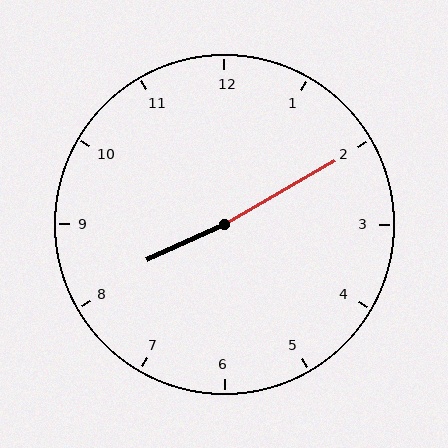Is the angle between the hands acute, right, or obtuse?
It is obtuse.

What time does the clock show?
8:10.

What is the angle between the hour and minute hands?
Approximately 175 degrees.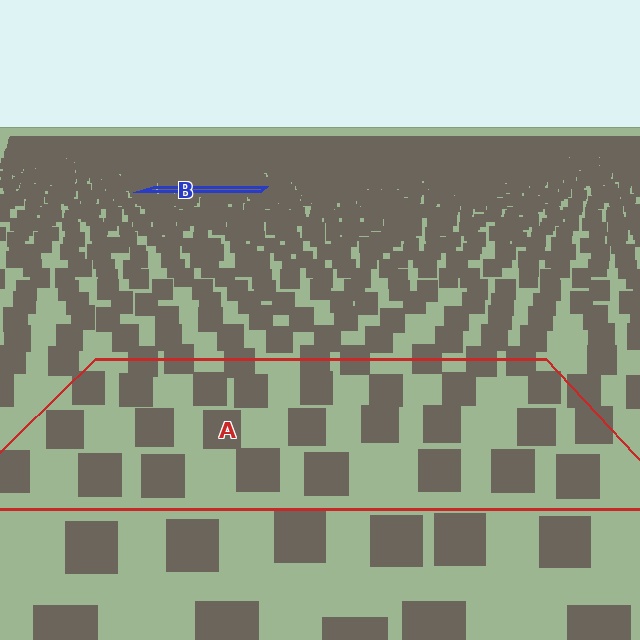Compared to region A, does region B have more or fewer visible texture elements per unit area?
Region B has more texture elements per unit area — they are packed more densely because it is farther away.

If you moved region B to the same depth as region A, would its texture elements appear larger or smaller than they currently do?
They would appear larger. At a closer depth, the same texture elements are projected at a bigger on-screen size.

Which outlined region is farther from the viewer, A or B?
Region B is farther from the viewer — the texture elements inside it appear smaller and more densely packed.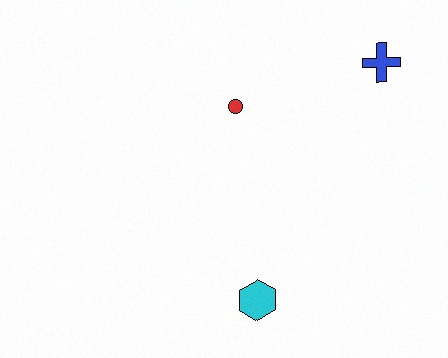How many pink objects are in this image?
There are no pink objects.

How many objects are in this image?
There are 3 objects.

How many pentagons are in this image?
There are no pentagons.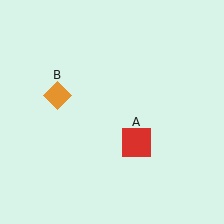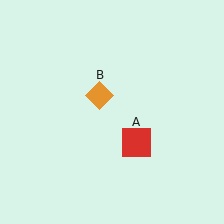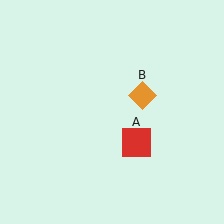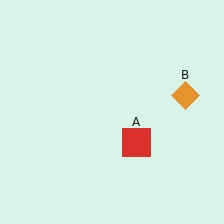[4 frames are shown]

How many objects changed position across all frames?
1 object changed position: orange diamond (object B).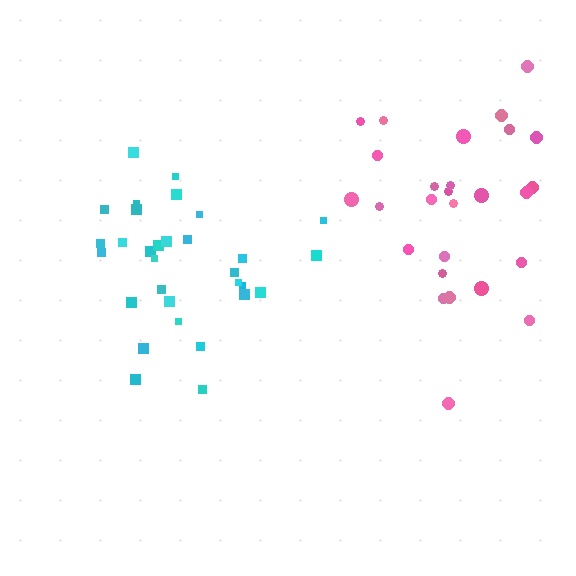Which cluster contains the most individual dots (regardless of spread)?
Cyan (31).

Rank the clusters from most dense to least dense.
cyan, pink.